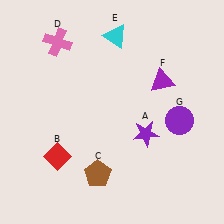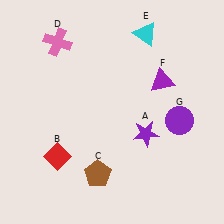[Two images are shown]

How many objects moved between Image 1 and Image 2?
1 object moved between the two images.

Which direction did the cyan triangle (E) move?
The cyan triangle (E) moved right.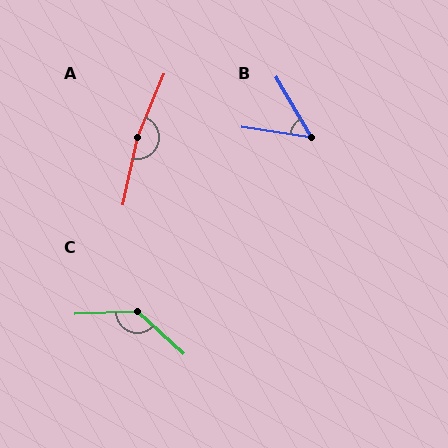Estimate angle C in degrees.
Approximately 135 degrees.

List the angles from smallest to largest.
B (51°), C (135°), A (169°).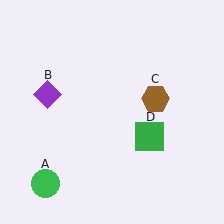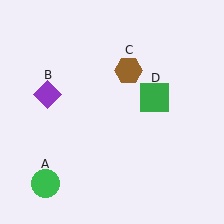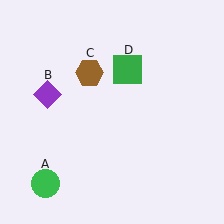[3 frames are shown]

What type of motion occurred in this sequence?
The brown hexagon (object C), green square (object D) rotated counterclockwise around the center of the scene.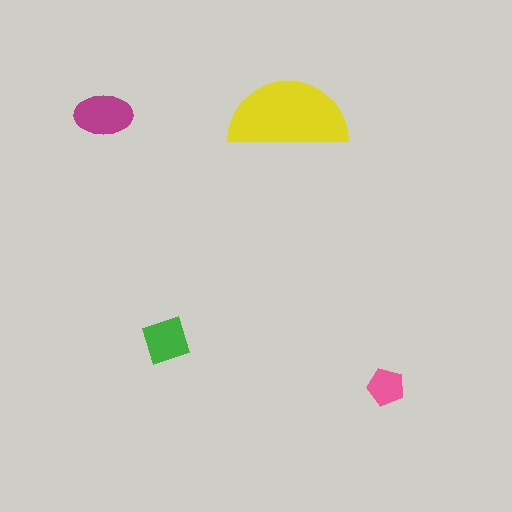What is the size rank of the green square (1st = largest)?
3rd.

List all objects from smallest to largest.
The pink pentagon, the green square, the magenta ellipse, the yellow semicircle.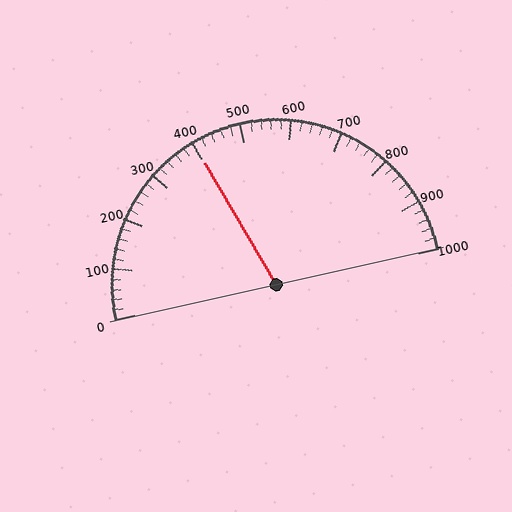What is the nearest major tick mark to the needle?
The nearest major tick mark is 400.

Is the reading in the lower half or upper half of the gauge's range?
The reading is in the lower half of the range (0 to 1000).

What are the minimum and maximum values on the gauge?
The gauge ranges from 0 to 1000.